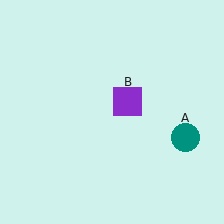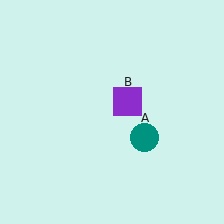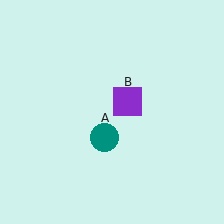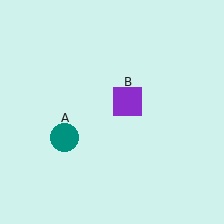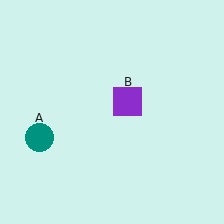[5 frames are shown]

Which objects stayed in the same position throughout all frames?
Purple square (object B) remained stationary.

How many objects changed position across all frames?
1 object changed position: teal circle (object A).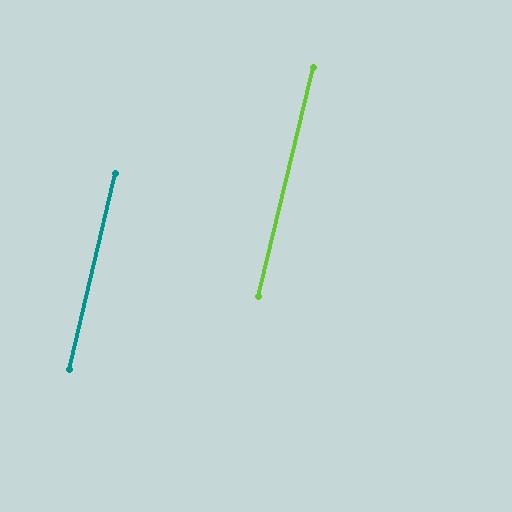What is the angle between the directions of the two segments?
Approximately 0 degrees.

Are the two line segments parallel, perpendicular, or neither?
Parallel — their directions differ by only 0.1°.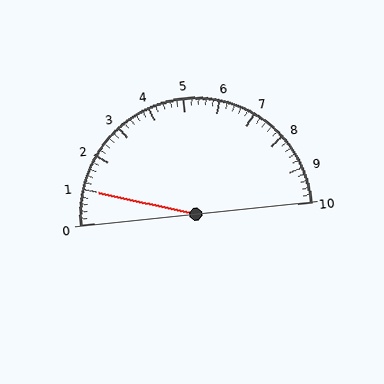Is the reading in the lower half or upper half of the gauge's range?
The reading is in the lower half of the range (0 to 10).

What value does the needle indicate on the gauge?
The needle indicates approximately 1.0.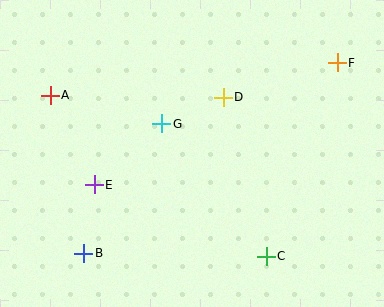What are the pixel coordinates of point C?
Point C is at (266, 256).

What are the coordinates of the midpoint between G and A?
The midpoint between G and A is at (106, 110).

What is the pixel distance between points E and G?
The distance between E and G is 91 pixels.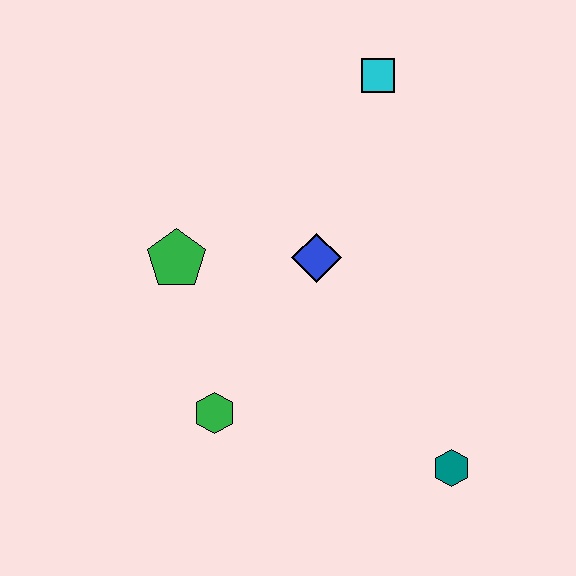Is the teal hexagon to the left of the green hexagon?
No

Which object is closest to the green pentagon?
The blue diamond is closest to the green pentagon.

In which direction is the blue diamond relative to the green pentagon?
The blue diamond is to the right of the green pentagon.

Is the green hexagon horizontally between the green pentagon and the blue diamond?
Yes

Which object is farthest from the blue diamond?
The teal hexagon is farthest from the blue diamond.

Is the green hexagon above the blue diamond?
No